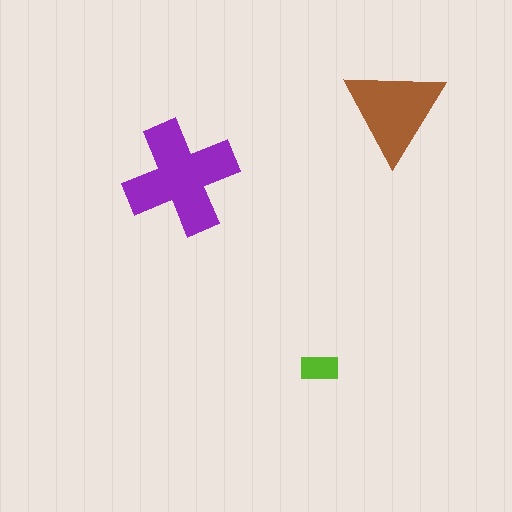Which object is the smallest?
The lime rectangle.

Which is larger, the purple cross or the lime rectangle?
The purple cross.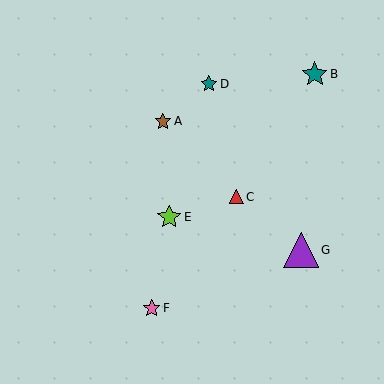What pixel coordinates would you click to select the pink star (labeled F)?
Click at (152, 308) to select the pink star F.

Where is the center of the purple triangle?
The center of the purple triangle is at (301, 250).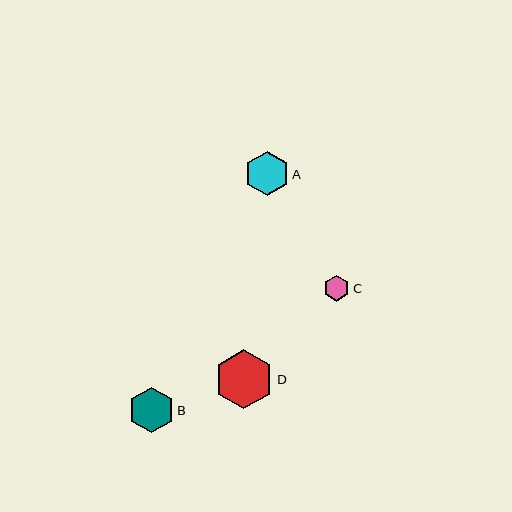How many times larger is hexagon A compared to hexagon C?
Hexagon A is approximately 1.7 times the size of hexagon C.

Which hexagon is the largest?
Hexagon D is the largest with a size of approximately 60 pixels.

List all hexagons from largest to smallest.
From largest to smallest: D, B, A, C.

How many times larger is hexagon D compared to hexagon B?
Hexagon D is approximately 1.3 times the size of hexagon B.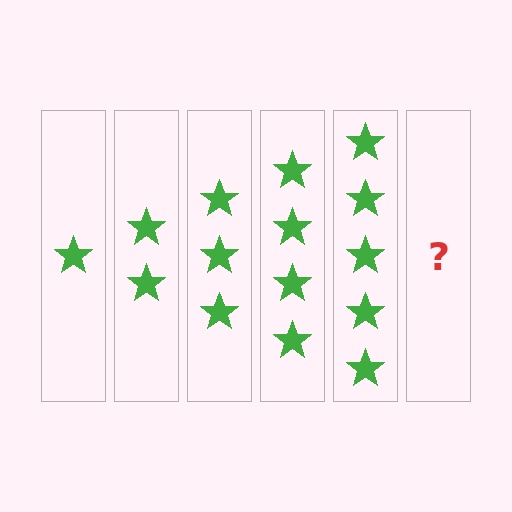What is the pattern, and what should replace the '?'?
The pattern is that each step adds one more star. The '?' should be 6 stars.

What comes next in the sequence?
The next element should be 6 stars.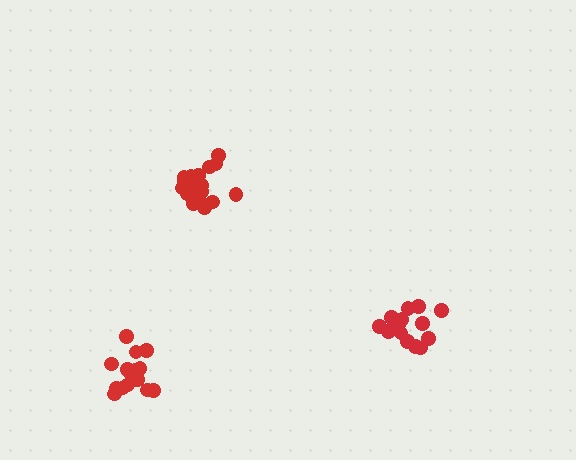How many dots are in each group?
Group 1: 18 dots, Group 2: 15 dots, Group 3: 16 dots (49 total).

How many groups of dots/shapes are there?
There are 3 groups.